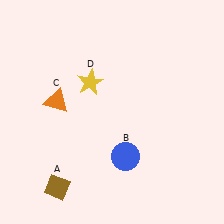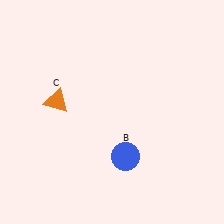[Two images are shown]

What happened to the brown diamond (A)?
The brown diamond (A) was removed in Image 2. It was in the bottom-left area of Image 1.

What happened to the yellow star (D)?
The yellow star (D) was removed in Image 2. It was in the top-left area of Image 1.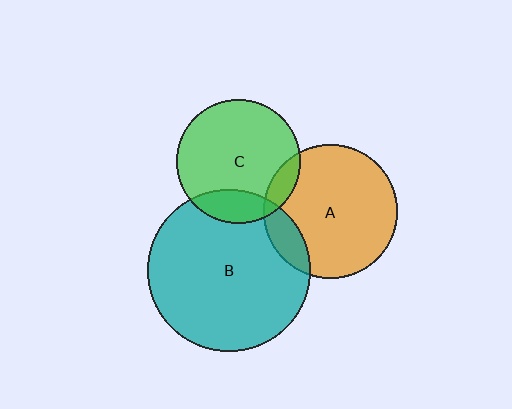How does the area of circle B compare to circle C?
Approximately 1.7 times.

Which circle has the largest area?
Circle B (teal).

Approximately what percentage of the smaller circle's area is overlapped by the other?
Approximately 15%.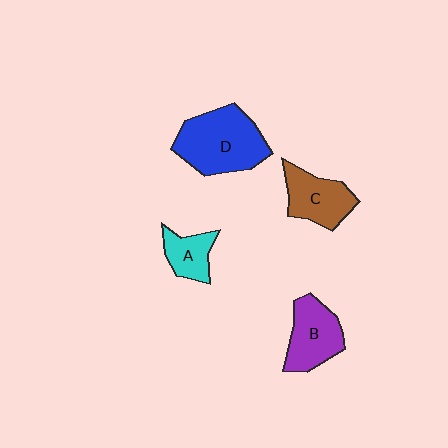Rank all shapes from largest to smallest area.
From largest to smallest: D (blue), B (purple), C (brown), A (cyan).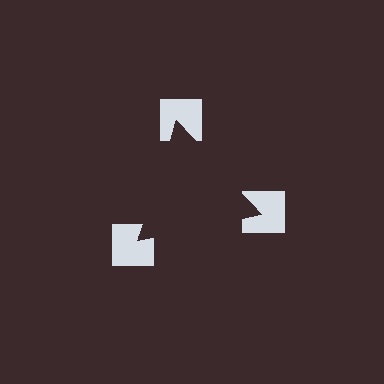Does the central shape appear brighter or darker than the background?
It typically appears slightly darker than the background, even though no actual brightness change is drawn.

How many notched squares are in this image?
There are 3 — one at each vertex of the illusory triangle.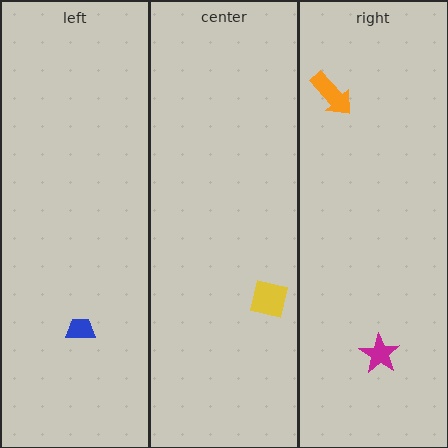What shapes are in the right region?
The orange arrow, the magenta star.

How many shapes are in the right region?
2.